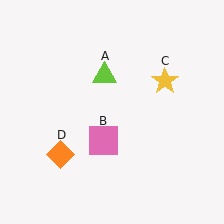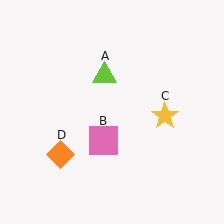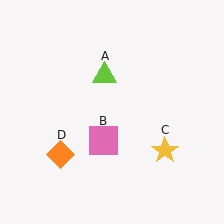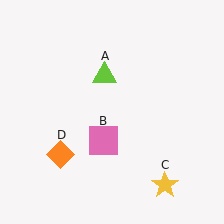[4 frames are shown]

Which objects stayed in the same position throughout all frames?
Lime triangle (object A) and pink square (object B) and orange diamond (object D) remained stationary.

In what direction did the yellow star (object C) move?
The yellow star (object C) moved down.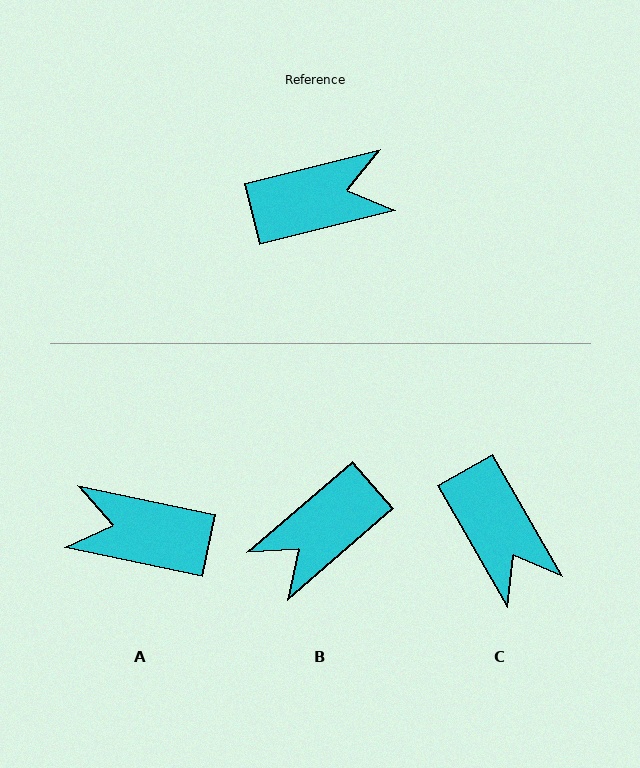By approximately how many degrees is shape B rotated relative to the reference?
Approximately 153 degrees clockwise.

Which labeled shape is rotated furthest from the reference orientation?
A, about 154 degrees away.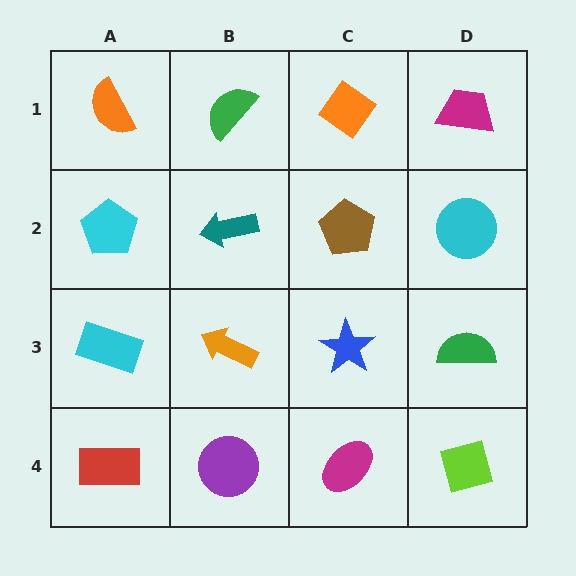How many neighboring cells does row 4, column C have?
3.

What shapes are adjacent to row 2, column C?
An orange diamond (row 1, column C), a blue star (row 3, column C), a teal arrow (row 2, column B), a cyan circle (row 2, column D).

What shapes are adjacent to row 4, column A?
A cyan rectangle (row 3, column A), a purple circle (row 4, column B).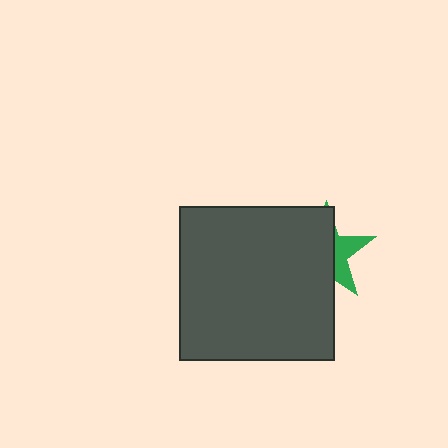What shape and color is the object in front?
The object in front is a dark gray rectangle.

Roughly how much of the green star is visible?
A small part of it is visible (roughly 33%).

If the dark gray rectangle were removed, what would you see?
You would see the complete green star.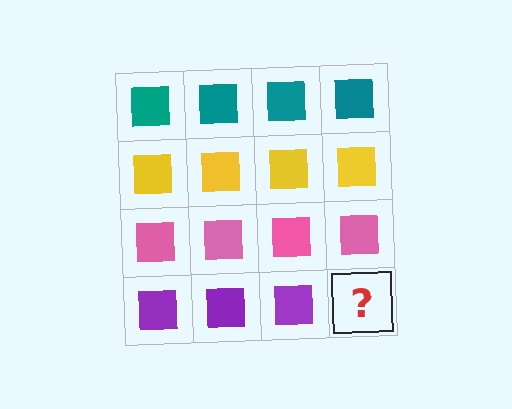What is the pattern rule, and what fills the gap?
The rule is that each row has a consistent color. The gap should be filled with a purple square.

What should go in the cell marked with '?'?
The missing cell should contain a purple square.